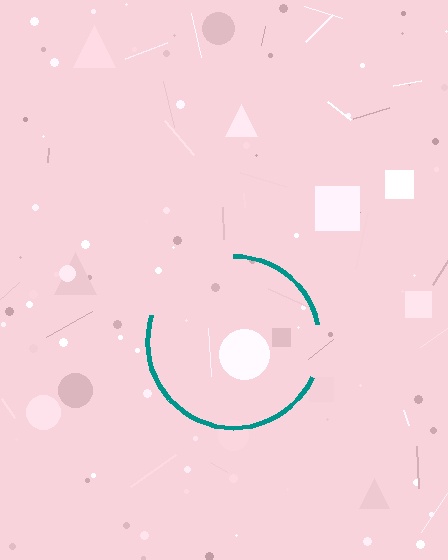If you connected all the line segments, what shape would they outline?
They would outline a circle.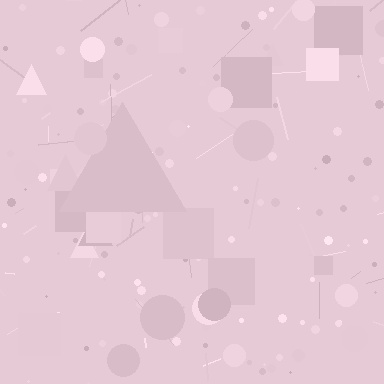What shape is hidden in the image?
A triangle is hidden in the image.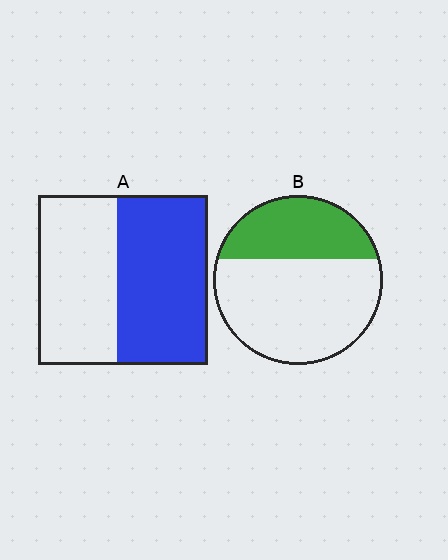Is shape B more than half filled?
No.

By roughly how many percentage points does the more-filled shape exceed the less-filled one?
By roughly 20 percentage points (A over B).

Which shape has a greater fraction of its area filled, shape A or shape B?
Shape A.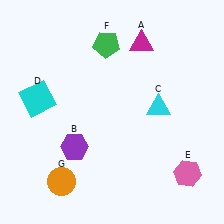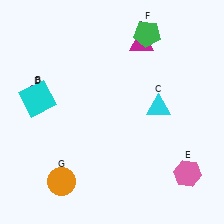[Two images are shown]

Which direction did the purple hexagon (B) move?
The purple hexagon (B) moved up.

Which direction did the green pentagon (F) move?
The green pentagon (F) moved right.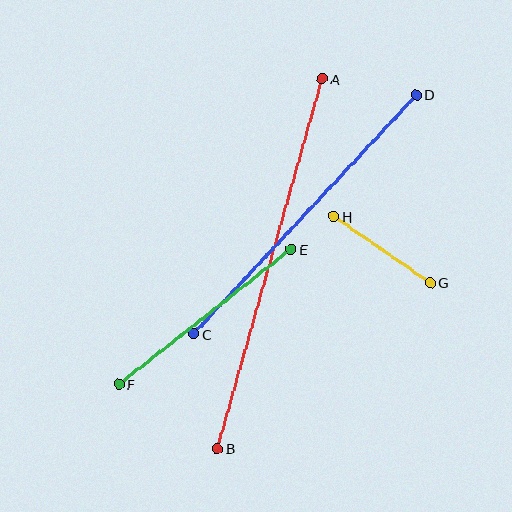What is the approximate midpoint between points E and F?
The midpoint is at approximately (205, 317) pixels.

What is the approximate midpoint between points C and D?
The midpoint is at approximately (305, 214) pixels.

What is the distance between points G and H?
The distance is approximately 117 pixels.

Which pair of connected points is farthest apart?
Points A and B are farthest apart.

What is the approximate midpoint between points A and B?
The midpoint is at approximately (270, 264) pixels.